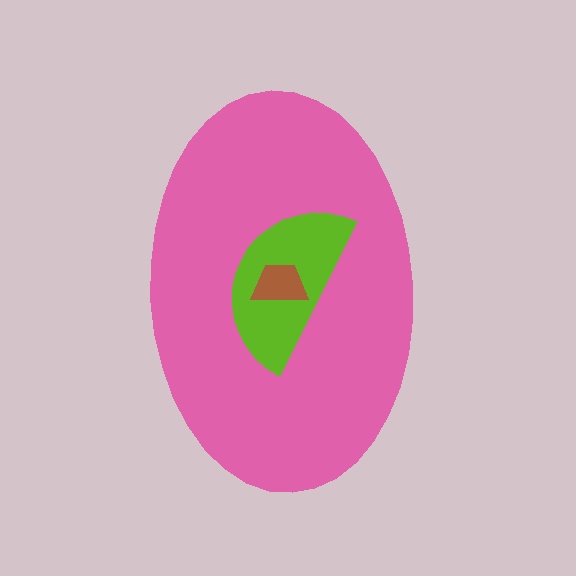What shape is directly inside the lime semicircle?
The brown trapezoid.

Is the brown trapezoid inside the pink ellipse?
Yes.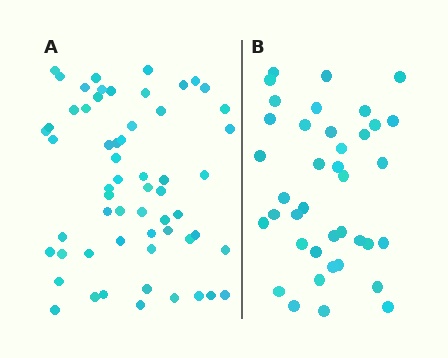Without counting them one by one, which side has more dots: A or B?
Region A (the left region) has more dots.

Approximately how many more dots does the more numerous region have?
Region A has approximately 20 more dots than region B.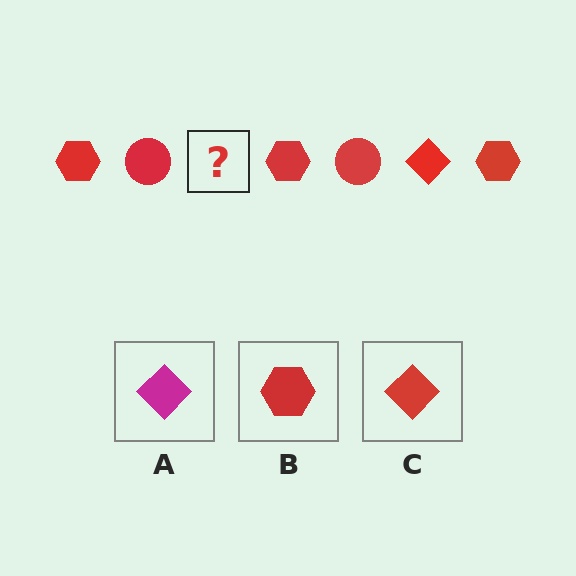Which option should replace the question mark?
Option C.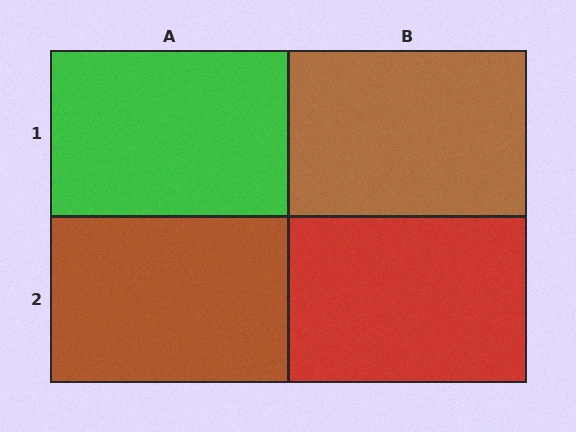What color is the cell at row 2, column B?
Red.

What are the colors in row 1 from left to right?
Green, brown.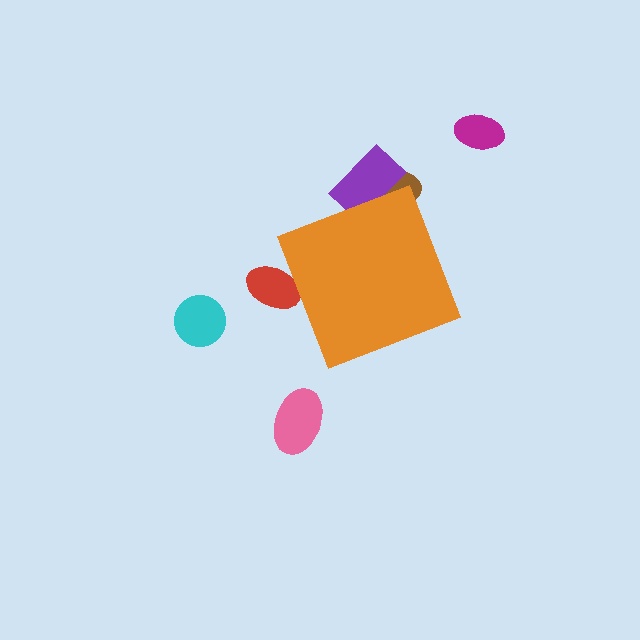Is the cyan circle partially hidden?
No, the cyan circle is fully visible.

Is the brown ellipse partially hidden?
Yes, the brown ellipse is partially hidden behind the orange diamond.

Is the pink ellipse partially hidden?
No, the pink ellipse is fully visible.